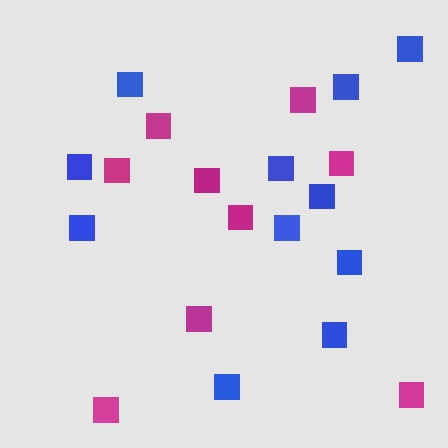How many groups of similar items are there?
There are 2 groups: one group of magenta squares (9) and one group of blue squares (11).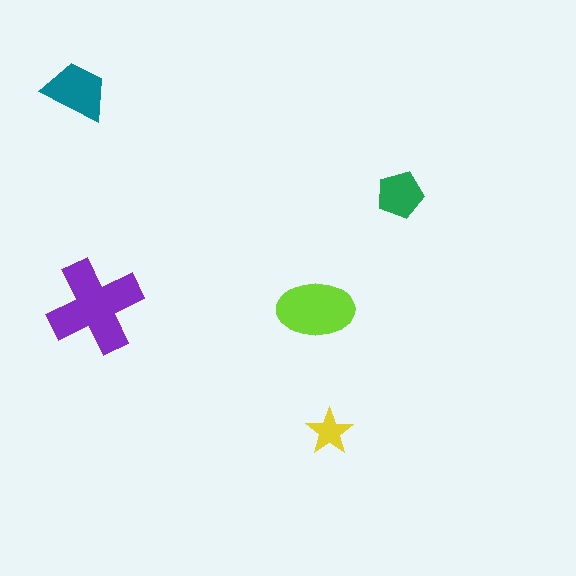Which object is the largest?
The purple cross.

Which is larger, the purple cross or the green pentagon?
The purple cross.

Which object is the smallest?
The yellow star.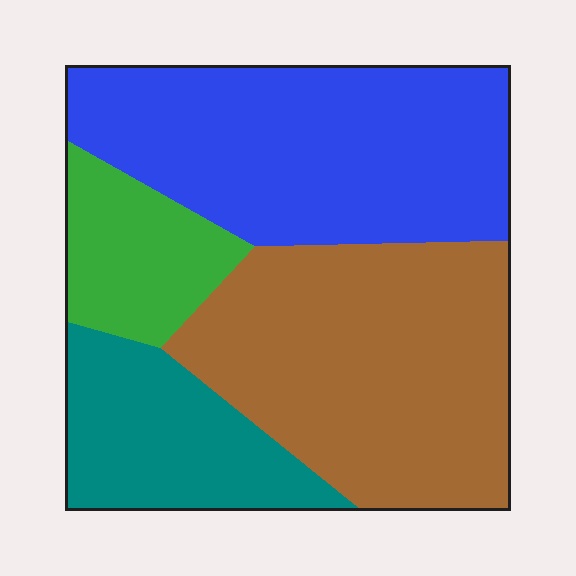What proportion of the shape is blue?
Blue covers around 35% of the shape.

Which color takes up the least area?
Green, at roughly 10%.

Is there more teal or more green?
Teal.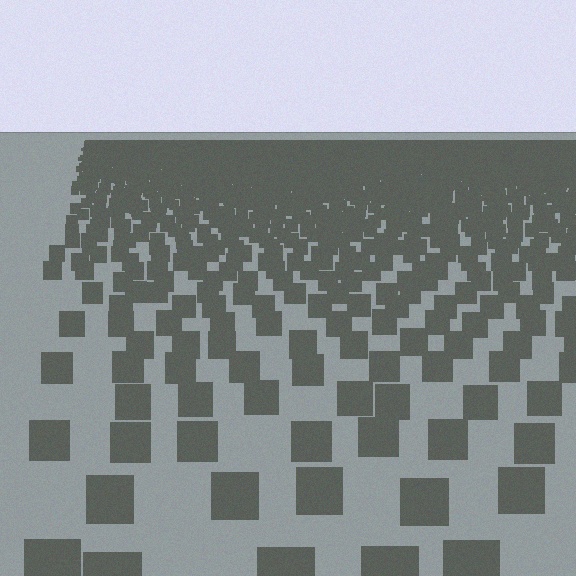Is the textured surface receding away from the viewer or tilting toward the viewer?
The surface is receding away from the viewer. Texture elements get smaller and denser toward the top.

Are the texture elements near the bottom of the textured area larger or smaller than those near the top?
Larger. Near the bottom, elements are closer to the viewer and appear at a bigger on-screen size.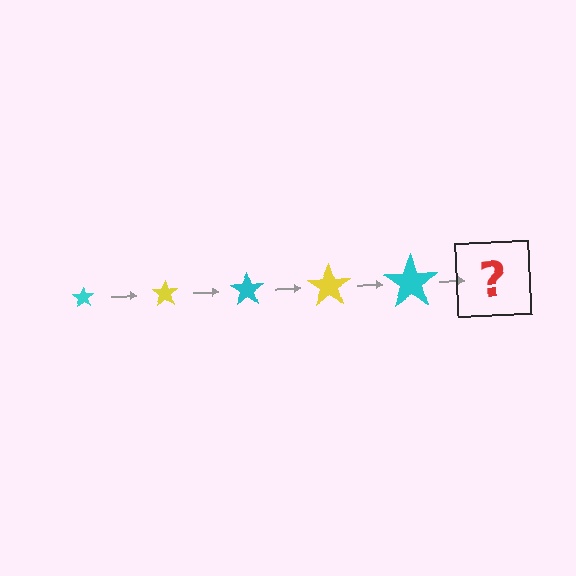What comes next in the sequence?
The next element should be a yellow star, larger than the previous one.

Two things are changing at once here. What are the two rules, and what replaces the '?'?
The two rules are that the star grows larger each step and the color cycles through cyan and yellow. The '?' should be a yellow star, larger than the previous one.